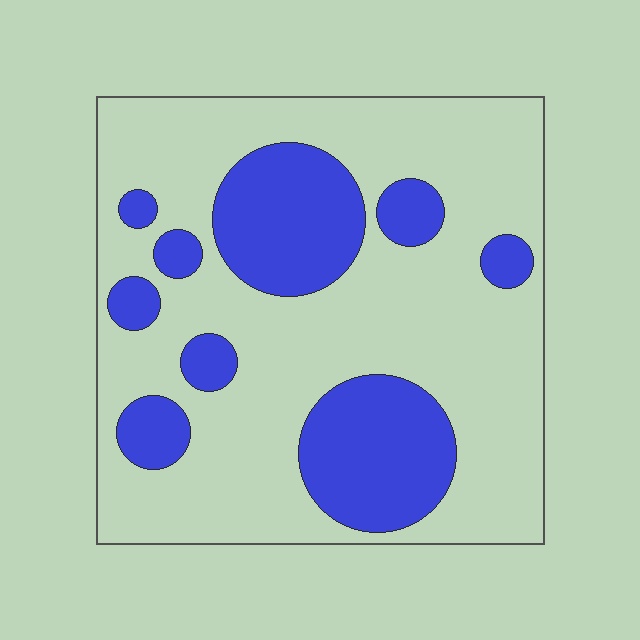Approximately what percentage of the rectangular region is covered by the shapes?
Approximately 30%.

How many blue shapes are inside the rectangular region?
9.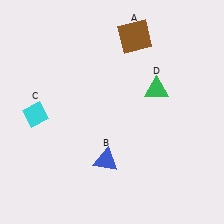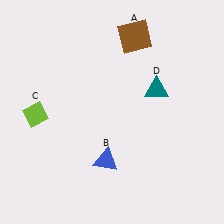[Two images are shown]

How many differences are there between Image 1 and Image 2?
There are 2 differences between the two images.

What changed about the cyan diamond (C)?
In Image 1, C is cyan. In Image 2, it changed to lime.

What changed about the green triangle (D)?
In Image 1, D is green. In Image 2, it changed to teal.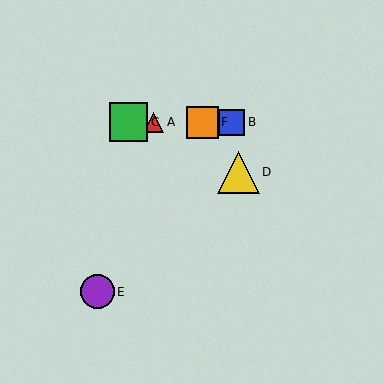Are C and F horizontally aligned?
Yes, both are at y≈122.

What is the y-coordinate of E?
Object E is at y≈292.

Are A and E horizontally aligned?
No, A is at y≈122 and E is at y≈292.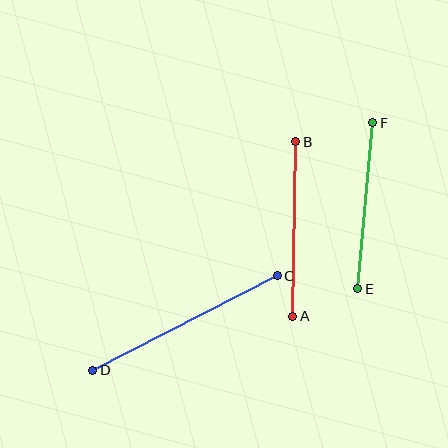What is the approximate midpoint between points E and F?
The midpoint is at approximately (365, 206) pixels.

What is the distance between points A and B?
The distance is approximately 174 pixels.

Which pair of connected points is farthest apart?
Points C and D are farthest apart.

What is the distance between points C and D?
The distance is approximately 207 pixels.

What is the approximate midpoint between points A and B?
The midpoint is at approximately (294, 229) pixels.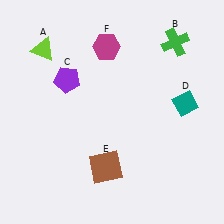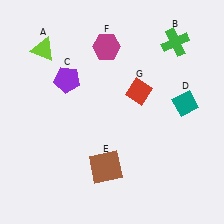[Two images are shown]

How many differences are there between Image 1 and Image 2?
There is 1 difference between the two images.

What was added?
A red diamond (G) was added in Image 2.